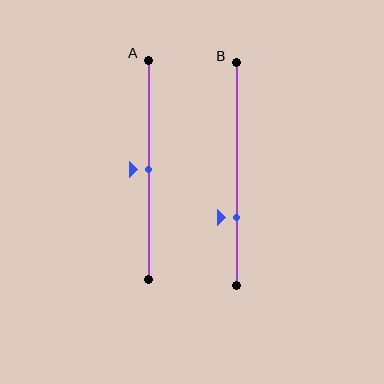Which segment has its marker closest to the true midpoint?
Segment A has its marker closest to the true midpoint.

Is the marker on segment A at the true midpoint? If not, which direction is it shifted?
Yes, the marker on segment A is at the true midpoint.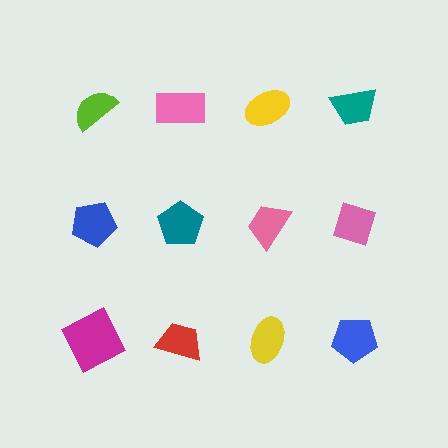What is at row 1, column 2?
A pink rectangle.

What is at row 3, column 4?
A blue pentagon.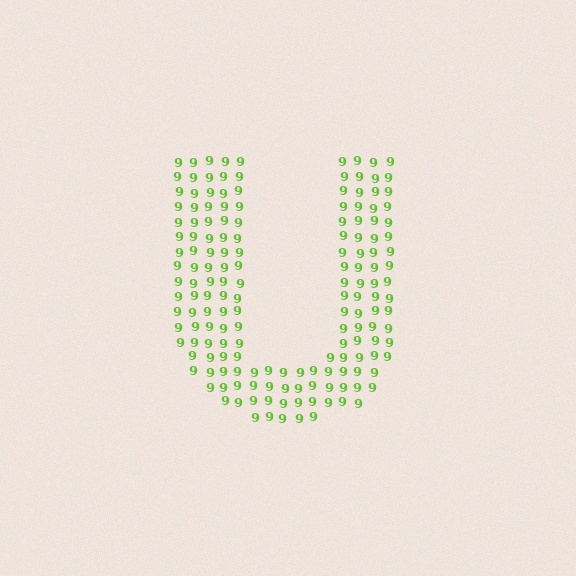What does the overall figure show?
The overall figure shows the letter U.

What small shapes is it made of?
It is made of small digit 9's.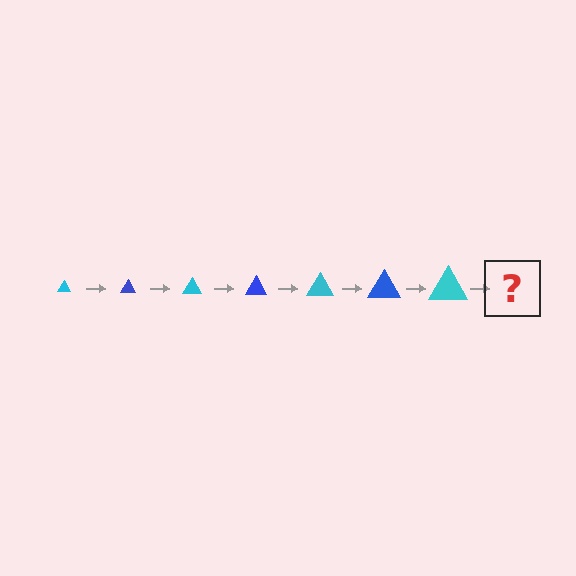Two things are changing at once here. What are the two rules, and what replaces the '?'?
The two rules are that the triangle grows larger each step and the color cycles through cyan and blue. The '?' should be a blue triangle, larger than the previous one.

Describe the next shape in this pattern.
It should be a blue triangle, larger than the previous one.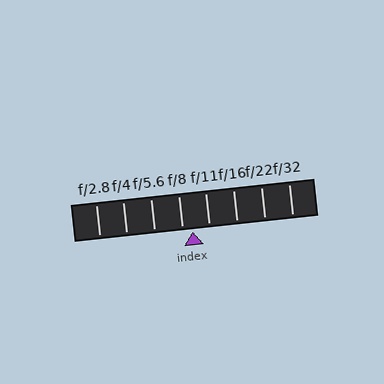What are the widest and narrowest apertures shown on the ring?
The widest aperture shown is f/2.8 and the narrowest is f/32.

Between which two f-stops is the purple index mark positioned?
The index mark is between f/8 and f/11.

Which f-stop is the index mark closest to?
The index mark is closest to f/8.